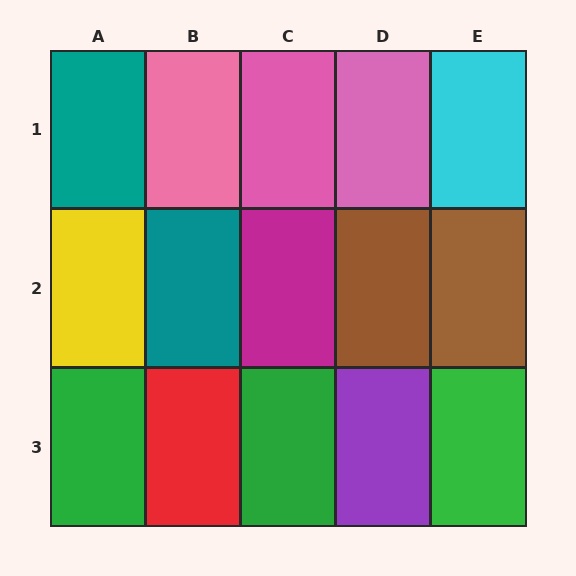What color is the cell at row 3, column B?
Red.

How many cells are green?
3 cells are green.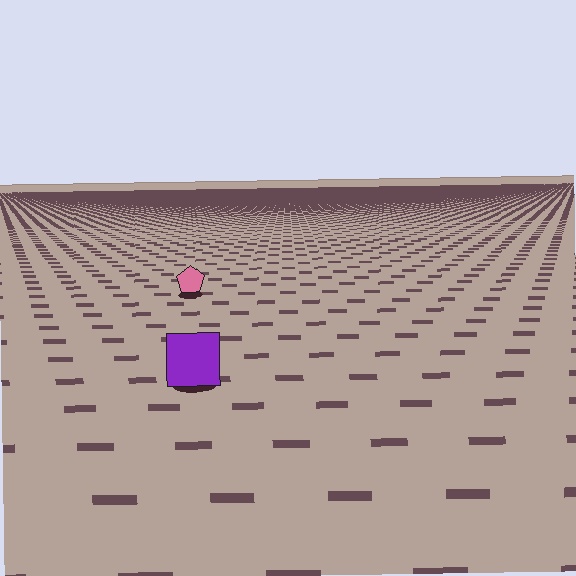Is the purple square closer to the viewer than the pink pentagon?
Yes. The purple square is closer — you can tell from the texture gradient: the ground texture is coarser near it.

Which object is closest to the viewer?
The purple square is closest. The texture marks near it are larger and more spread out.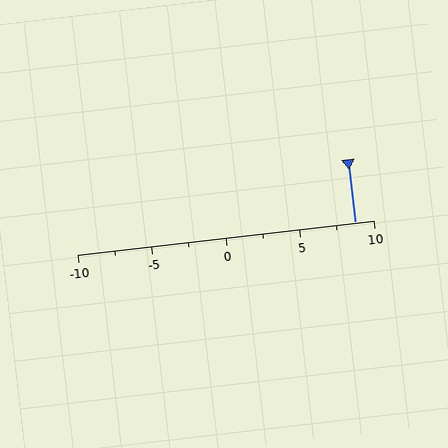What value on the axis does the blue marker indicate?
The marker indicates approximately 8.8.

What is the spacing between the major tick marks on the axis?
The major ticks are spaced 5 apart.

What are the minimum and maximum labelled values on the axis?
The axis runs from -10 to 10.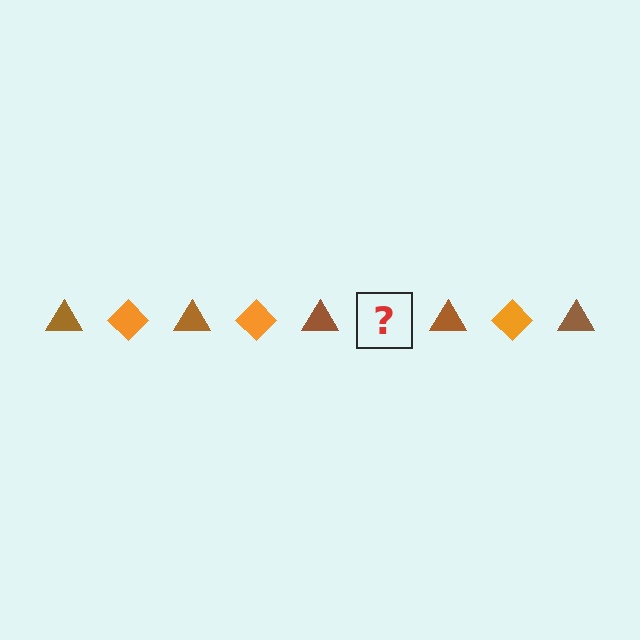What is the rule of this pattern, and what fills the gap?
The rule is that the pattern alternates between brown triangle and orange diamond. The gap should be filled with an orange diamond.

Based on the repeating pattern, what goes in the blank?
The blank should be an orange diamond.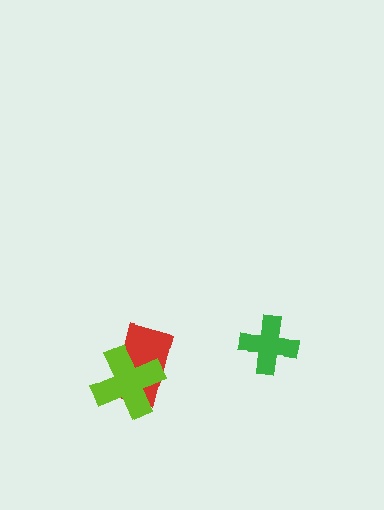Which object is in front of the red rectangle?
The lime cross is in front of the red rectangle.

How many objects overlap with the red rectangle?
1 object overlaps with the red rectangle.